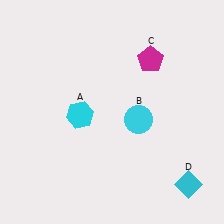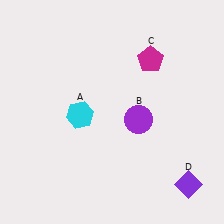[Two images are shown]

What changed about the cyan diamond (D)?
In Image 1, D is cyan. In Image 2, it changed to purple.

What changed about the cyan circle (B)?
In Image 1, B is cyan. In Image 2, it changed to purple.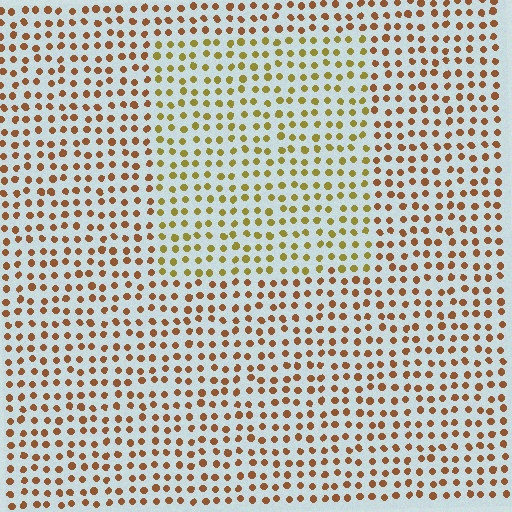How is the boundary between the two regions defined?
The boundary is defined purely by a slight shift in hue (about 33 degrees). Spacing, size, and orientation are identical on both sides.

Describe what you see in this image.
The image is filled with small brown elements in a uniform arrangement. A rectangle-shaped region is visible where the elements are tinted to a slightly different hue, forming a subtle color boundary.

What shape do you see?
I see a rectangle.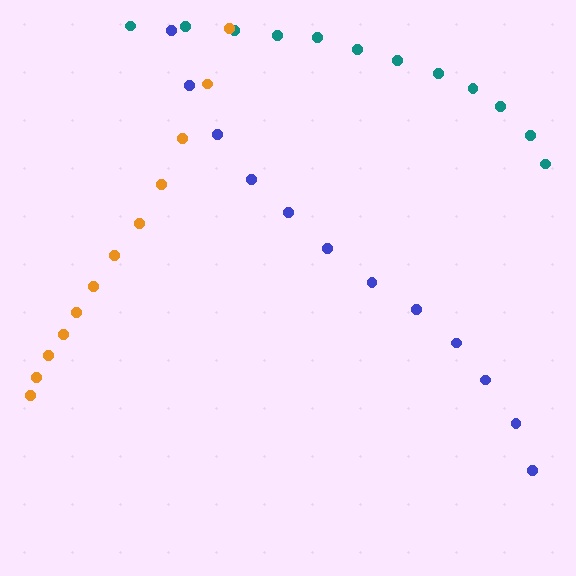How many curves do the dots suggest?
There are 3 distinct paths.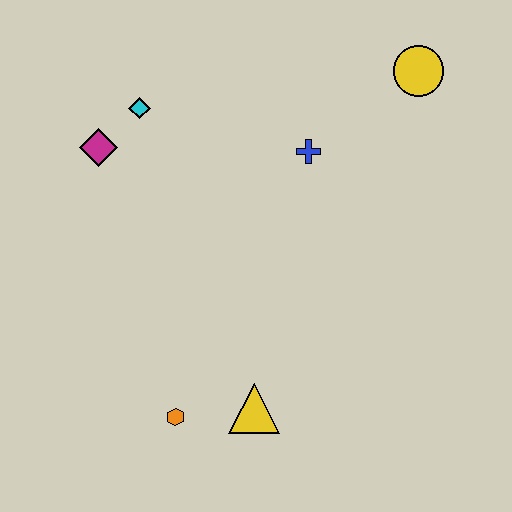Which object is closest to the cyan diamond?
The magenta diamond is closest to the cyan diamond.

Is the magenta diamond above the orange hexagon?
Yes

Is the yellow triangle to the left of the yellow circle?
Yes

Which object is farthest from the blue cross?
The orange hexagon is farthest from the blue cross.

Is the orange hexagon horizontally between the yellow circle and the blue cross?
No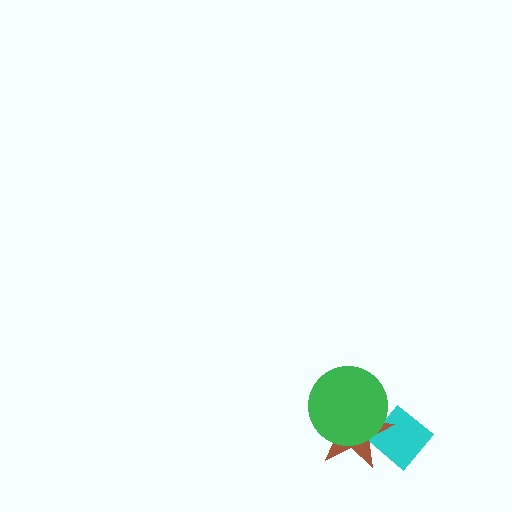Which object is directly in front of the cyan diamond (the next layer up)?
The brown star is directly in front of the cyan diamond.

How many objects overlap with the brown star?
2 objects overlap with the brown star.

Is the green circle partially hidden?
No, no other shape covers it.